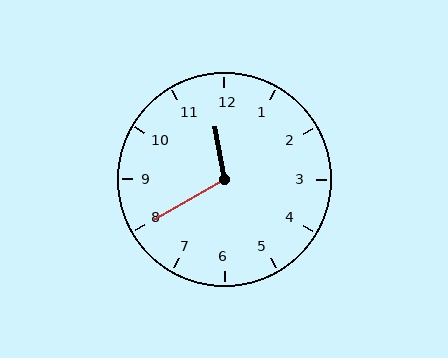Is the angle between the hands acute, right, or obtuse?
It is obtuse.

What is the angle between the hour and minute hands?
Approximately 110 degrees.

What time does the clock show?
11:40.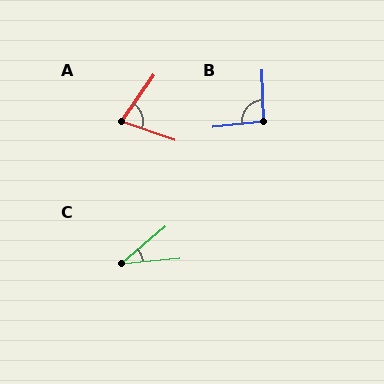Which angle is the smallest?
C, at approximately 35 degrees.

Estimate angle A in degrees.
Approximately 75 degrees.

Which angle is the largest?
B, at approximately 94 degrees.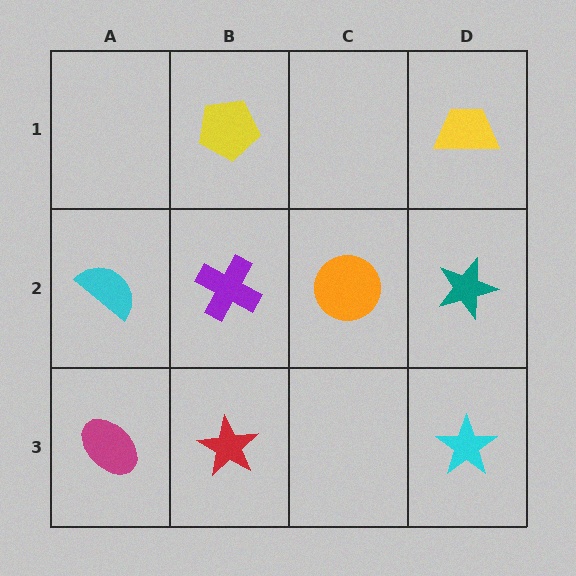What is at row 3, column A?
A magenta ellipse.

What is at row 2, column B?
A purple cross.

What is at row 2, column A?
A cyan semicircle.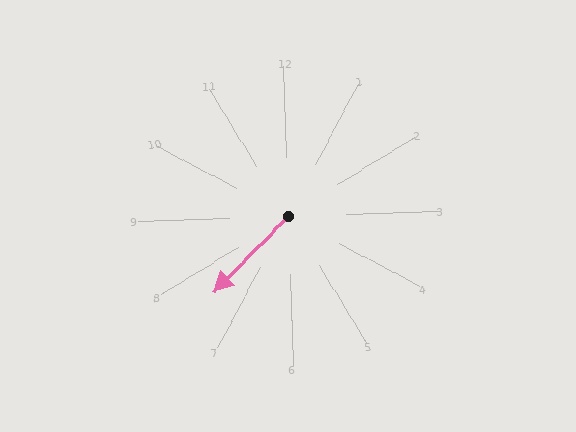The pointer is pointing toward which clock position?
Roughly 8 o'clock.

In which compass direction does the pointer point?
Southwest.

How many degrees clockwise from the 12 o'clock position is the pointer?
Approximately 226 degrees.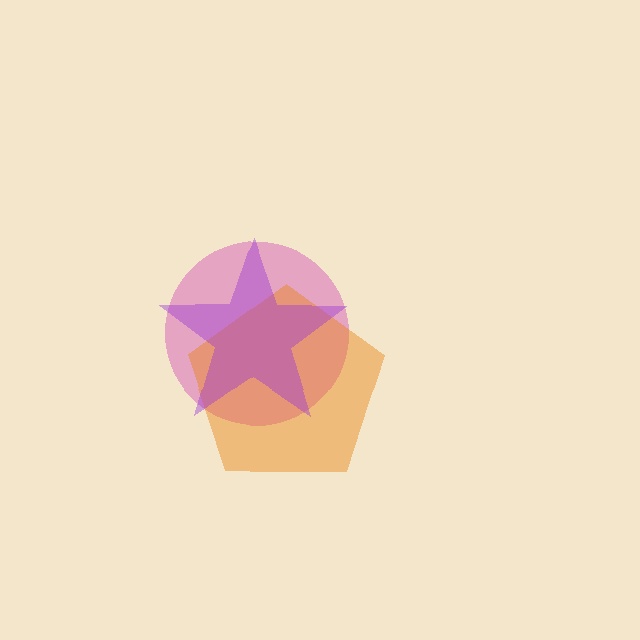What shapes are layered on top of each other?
The layered shapes are: a pink circle, an orange pentagon, a purple star.